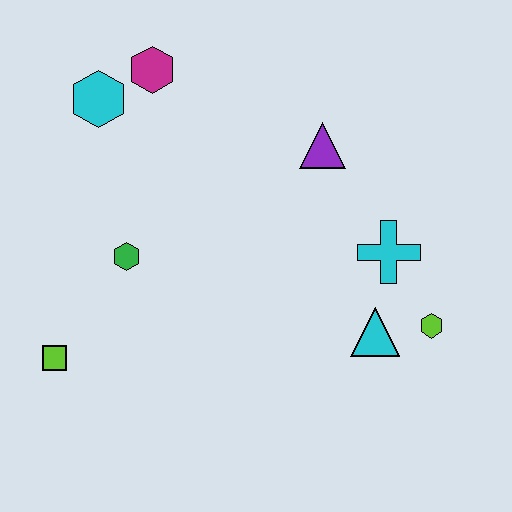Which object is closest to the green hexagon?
The lime square is closest to the green hexagon.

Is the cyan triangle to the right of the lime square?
Yes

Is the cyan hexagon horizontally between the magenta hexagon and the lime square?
Yes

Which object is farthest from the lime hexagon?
The cyan hexagon is farthest from the lime hexagon.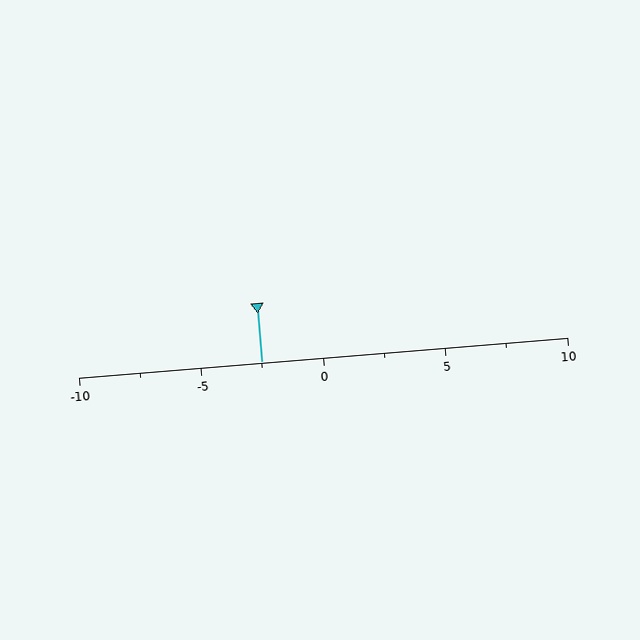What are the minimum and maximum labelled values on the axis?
The axis runs from -10 to 10.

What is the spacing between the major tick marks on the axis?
The major ticks are spaced 5 apart.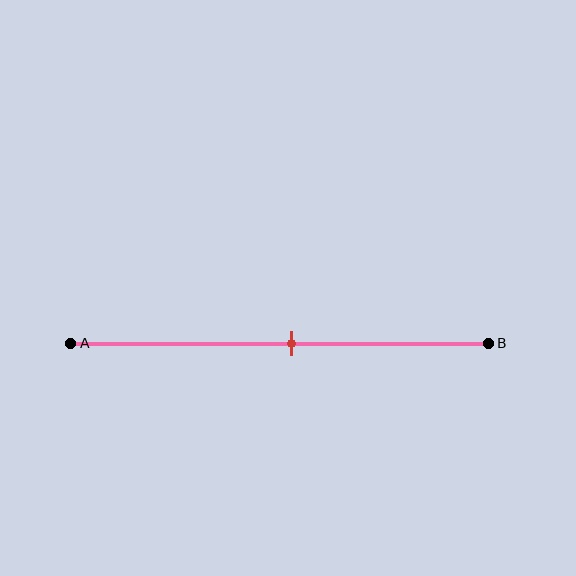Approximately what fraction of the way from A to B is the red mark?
The red mark is approximately 55% of the way from A to B.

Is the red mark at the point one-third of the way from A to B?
No, the mark is at about 55% from A, not at the 33% one-third point.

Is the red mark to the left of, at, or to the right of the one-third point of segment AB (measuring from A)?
The red mark is to the right of the one-third point of segment AB.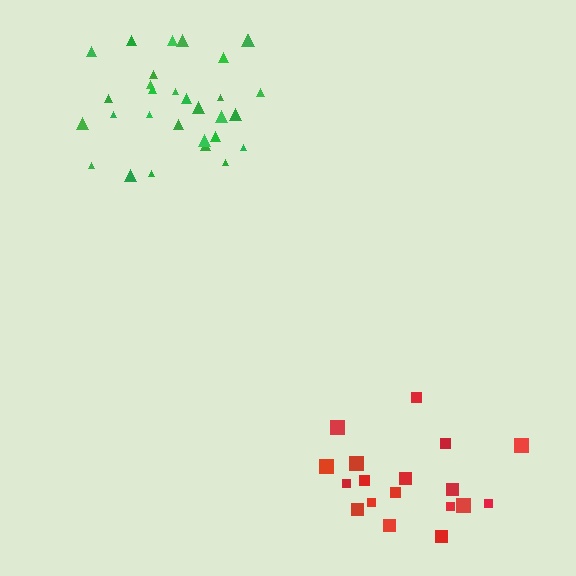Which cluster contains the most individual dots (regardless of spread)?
Green (30).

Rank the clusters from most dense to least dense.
green, red.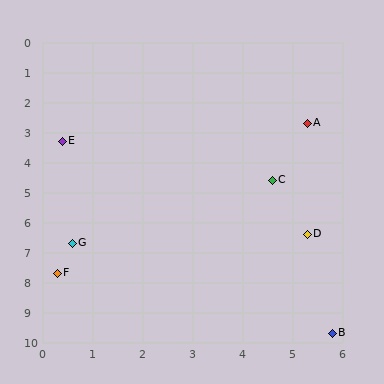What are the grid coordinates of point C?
Point C is at approximately (4.6, 4.6).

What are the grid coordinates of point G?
Point G is at approximately (0.6, 6.7).